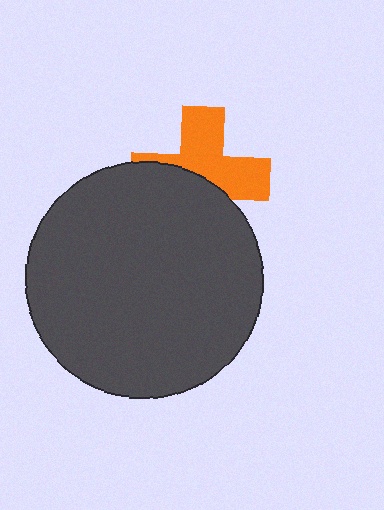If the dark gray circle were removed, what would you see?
You would see the complete orange cross.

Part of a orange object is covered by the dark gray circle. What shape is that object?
It is a cross.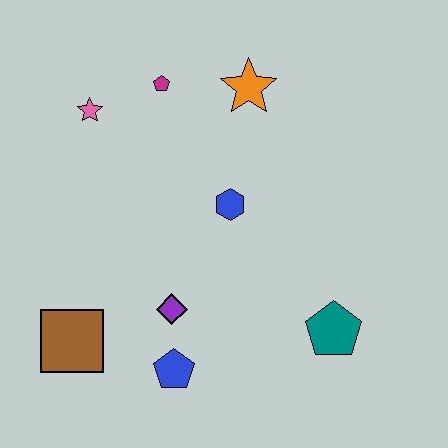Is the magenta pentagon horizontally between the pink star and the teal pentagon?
Yes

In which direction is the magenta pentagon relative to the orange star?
The magenta pentagon is to the left of the orange star.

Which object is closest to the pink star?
The magenta pentagon is closest to the pink star.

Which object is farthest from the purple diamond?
The orange star is farthest from the purple diamond.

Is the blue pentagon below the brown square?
Yes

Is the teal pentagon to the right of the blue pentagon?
Yes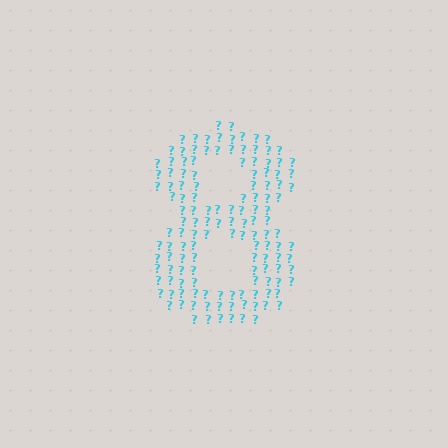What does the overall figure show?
The overall figure shows the digit 8.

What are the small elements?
The small elements are question marks.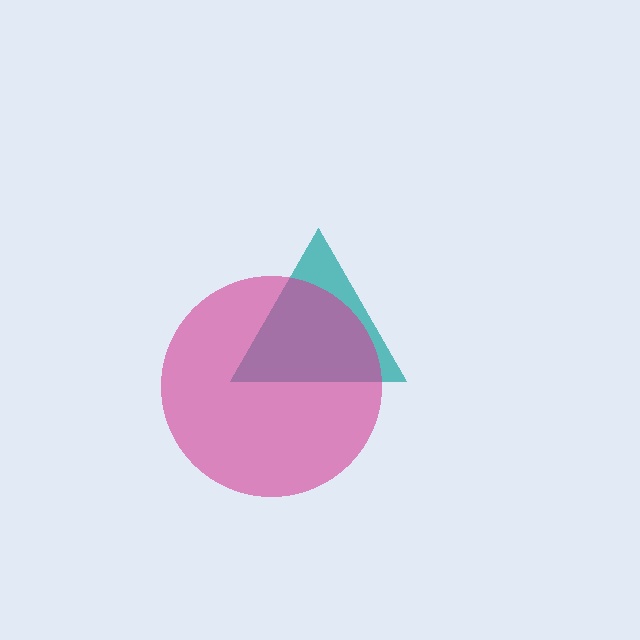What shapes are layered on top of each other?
The layered shapes are: a teal triangle, a magenta circle.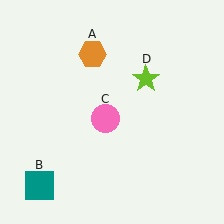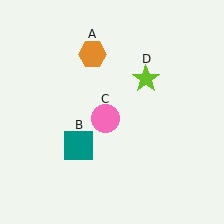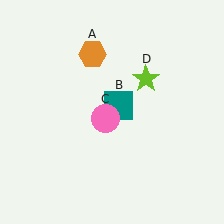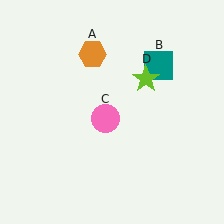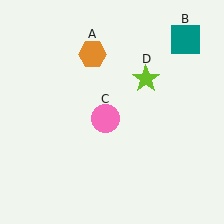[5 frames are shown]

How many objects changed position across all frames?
1 object changed position: teal square (object B).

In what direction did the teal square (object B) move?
The teal square (object B) moved up and to the right.